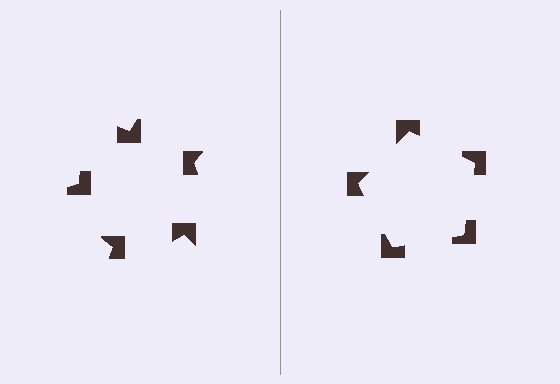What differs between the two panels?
The notched squares are positioned identically on both sides; only the wedge orientations differ. On the right they align to a pentagon; on the left they are misaligned.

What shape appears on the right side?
An illusory pentagon.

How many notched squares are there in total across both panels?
10 — 5 on each side.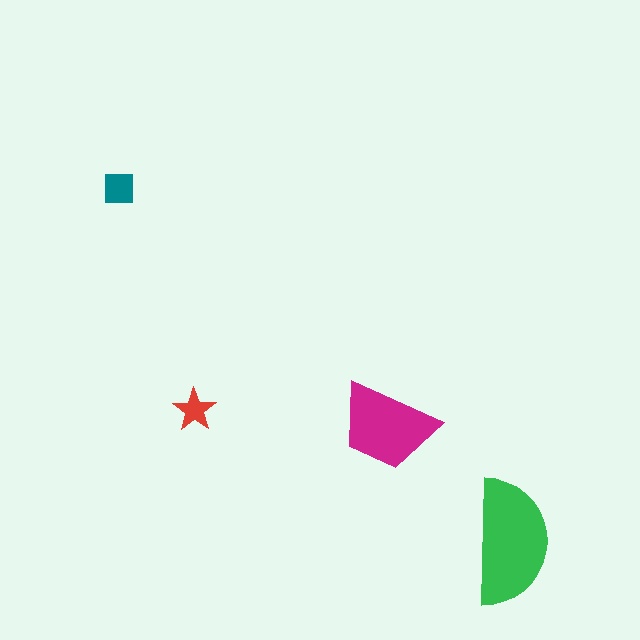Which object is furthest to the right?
The green semicircle is rightmost.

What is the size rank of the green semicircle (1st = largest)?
1st.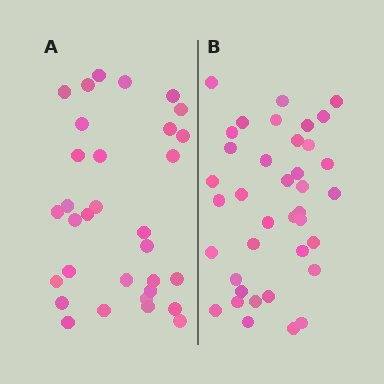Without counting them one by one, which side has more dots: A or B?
Region B (the right region) has more dots.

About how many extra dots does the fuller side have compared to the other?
Region B has about 6 more dots than region A.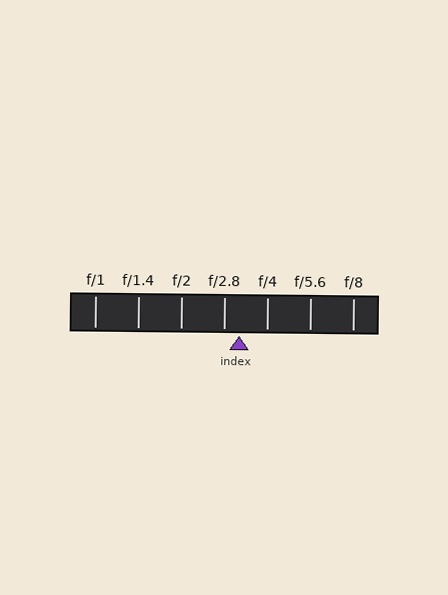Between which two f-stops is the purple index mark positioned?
The index mark is between f/2.8 and f/4.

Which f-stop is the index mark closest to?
The index mark is closest to f/2.8.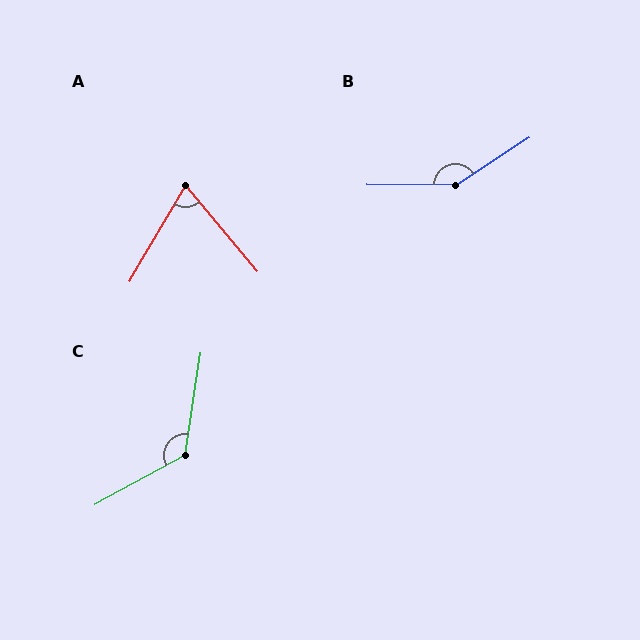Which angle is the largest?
B, at approximately 147 degrees.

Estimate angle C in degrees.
Approximately 127 degrees.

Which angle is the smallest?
A, at approximately 71 degrees.